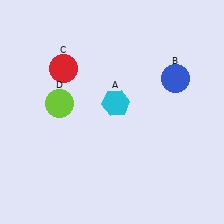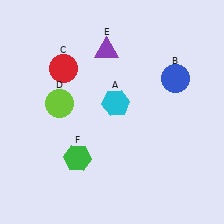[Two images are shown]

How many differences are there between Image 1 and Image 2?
There are 2 differences between the two images.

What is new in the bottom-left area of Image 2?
A green hexagon (F) was added in the bottom-left area of Image 2.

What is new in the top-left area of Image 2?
A purple triangle (E) was added in the top-left area of Image 2.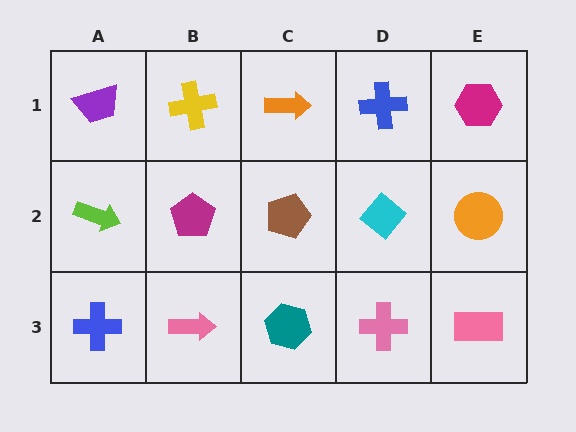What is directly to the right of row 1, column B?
An orange arrow.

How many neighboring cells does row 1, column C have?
3.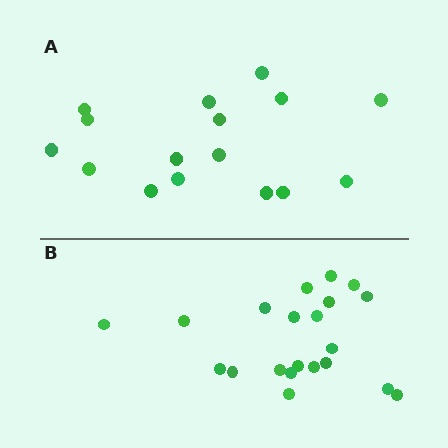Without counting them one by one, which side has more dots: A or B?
Region B (the bottom region) has more dots.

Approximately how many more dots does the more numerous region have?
Region B has about 5 more dots than region A.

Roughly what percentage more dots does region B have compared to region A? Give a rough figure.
About 30% more.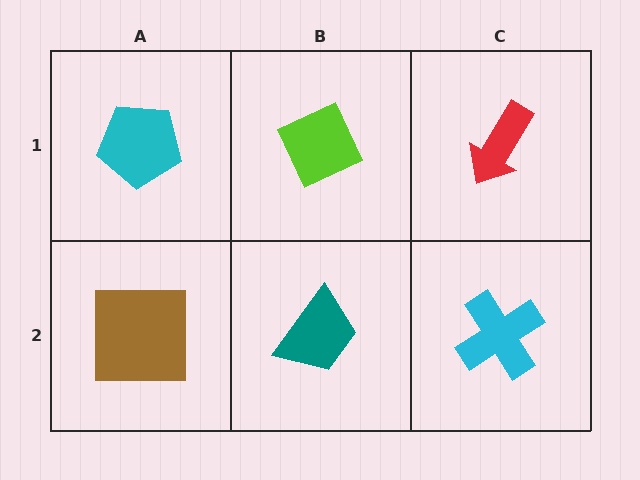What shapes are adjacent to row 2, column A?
A cyan pentagon (row 1, column A), a teal trapezoid (row 2, column B).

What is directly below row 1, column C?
A cyan cross.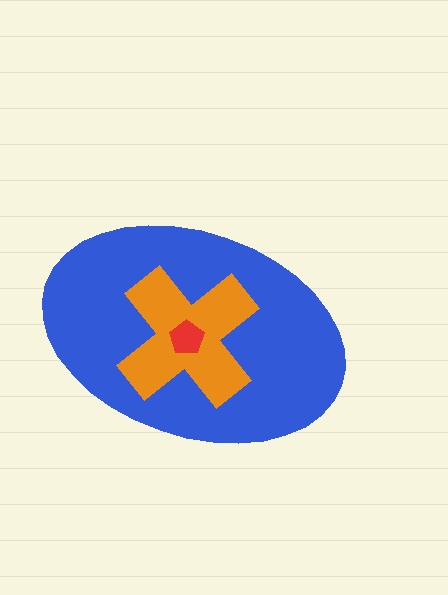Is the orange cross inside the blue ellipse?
Yes.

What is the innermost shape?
The red pentagon.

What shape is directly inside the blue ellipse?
The orange cross.